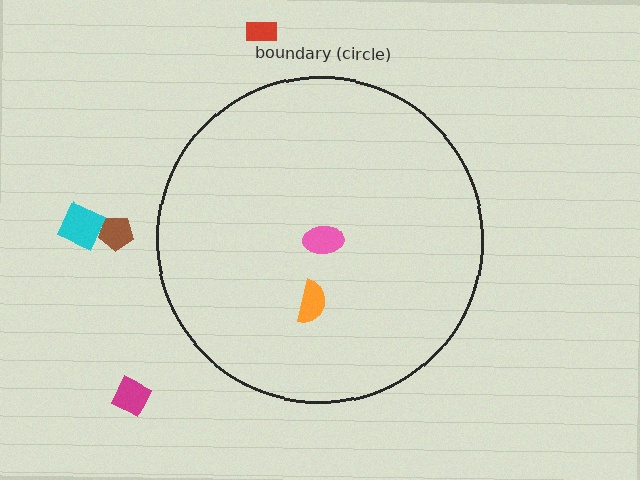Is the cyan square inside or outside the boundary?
Outside.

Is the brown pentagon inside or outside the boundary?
Outside.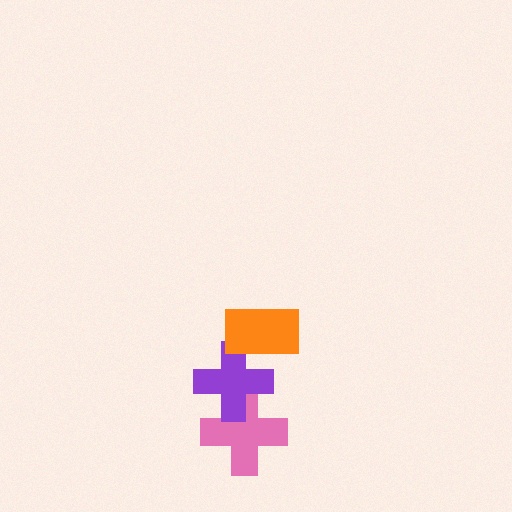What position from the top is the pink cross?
The pink cross is 3rd from the top.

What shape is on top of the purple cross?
The orange rectangle is on top of the purple cross.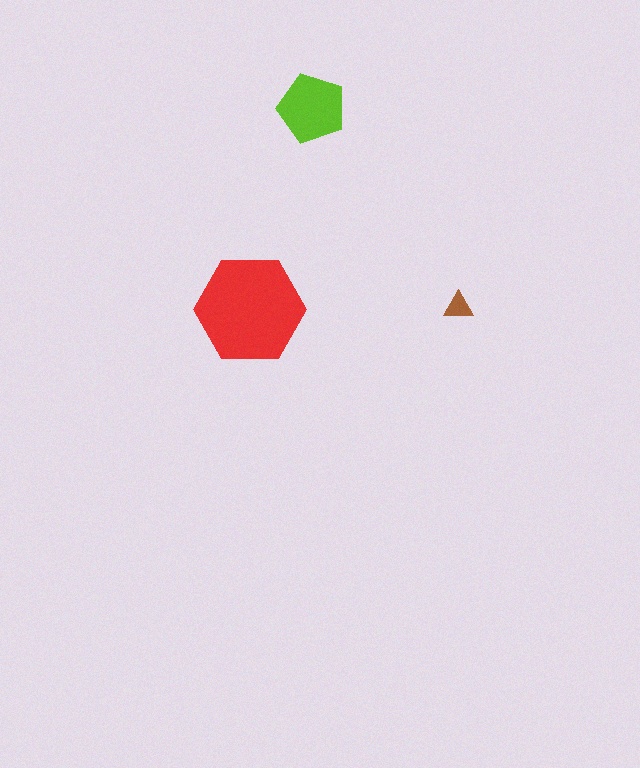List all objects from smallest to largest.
The brown triangle, the lime pentagon, the red hexagon.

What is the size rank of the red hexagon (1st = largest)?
1st.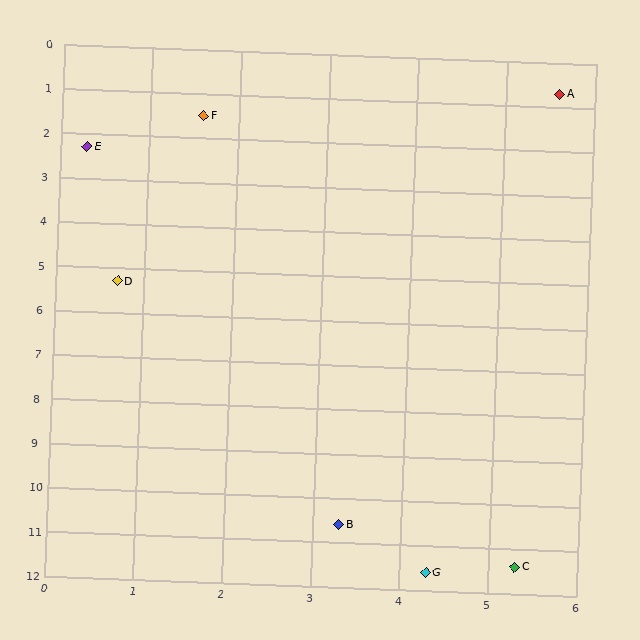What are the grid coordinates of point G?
Point G is at approximately (4.3, 11.6).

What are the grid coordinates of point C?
Point C is at approximately (5.3, 11.4).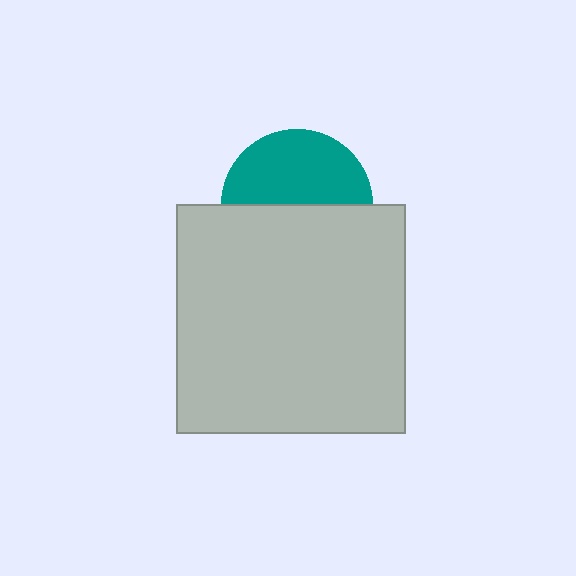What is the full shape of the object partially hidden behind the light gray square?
The partially hidden object is a teal circle.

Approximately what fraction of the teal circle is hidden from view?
Roughly 51% of the teal circle is hidden behind the light gray square.